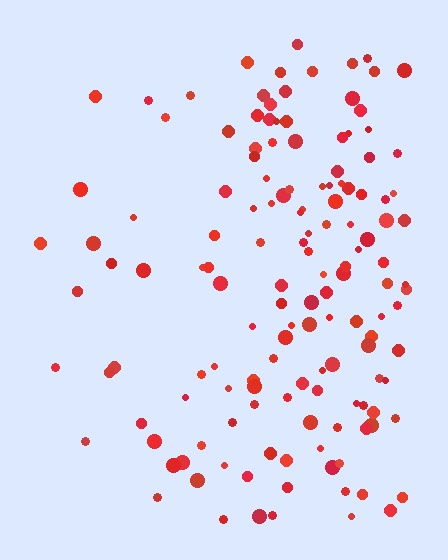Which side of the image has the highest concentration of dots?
The right.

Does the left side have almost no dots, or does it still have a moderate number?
Still a moderate number, just noticeably fewer than the right.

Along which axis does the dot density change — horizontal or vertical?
Horizontal.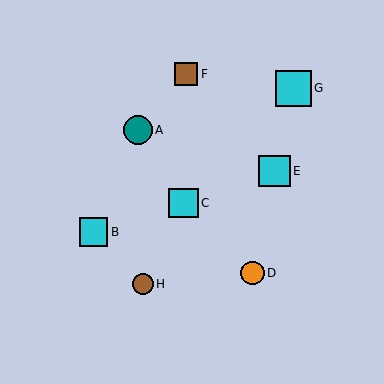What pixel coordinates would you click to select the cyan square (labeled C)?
Click at (183, 203) to select the cyan square C.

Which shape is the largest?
The cyan square (labeled G) is the largest.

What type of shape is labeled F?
Shape F is a brown square.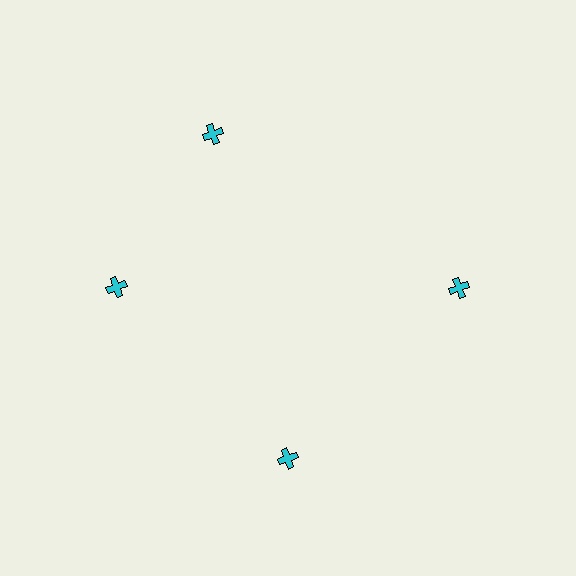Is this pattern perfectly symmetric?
No. The 4 cyan crosses are arranged in a ring, but one element near the 12 o'clock position is rotated out of alignment along the ring, breaking the 4-fold rotational symmetry.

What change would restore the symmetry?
The symmetry would be restored by rotating it back into even spacing with its neighbors so that all 4 crosses sit at equal angles and equal distance from the center.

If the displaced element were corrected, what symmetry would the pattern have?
It would have 4-fold rotational symmetry — the pattern would map onto itself every 90 degrees.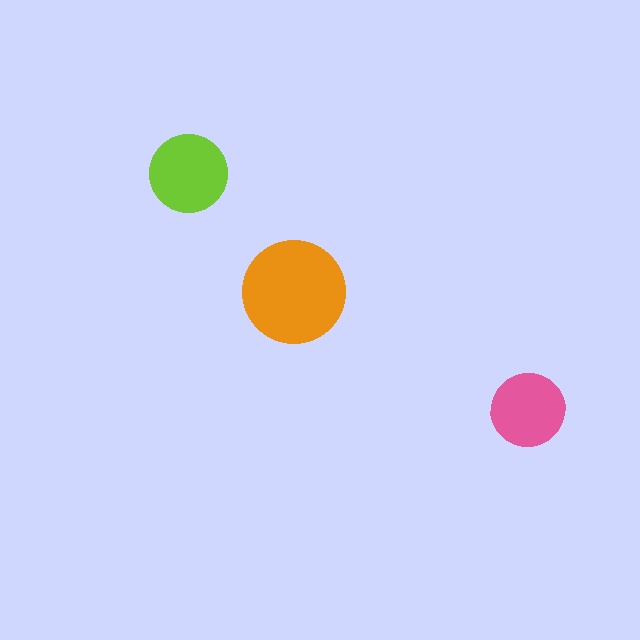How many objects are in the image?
There are 3 objects in the image.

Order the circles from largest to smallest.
the orange one, the lime one, the pink one.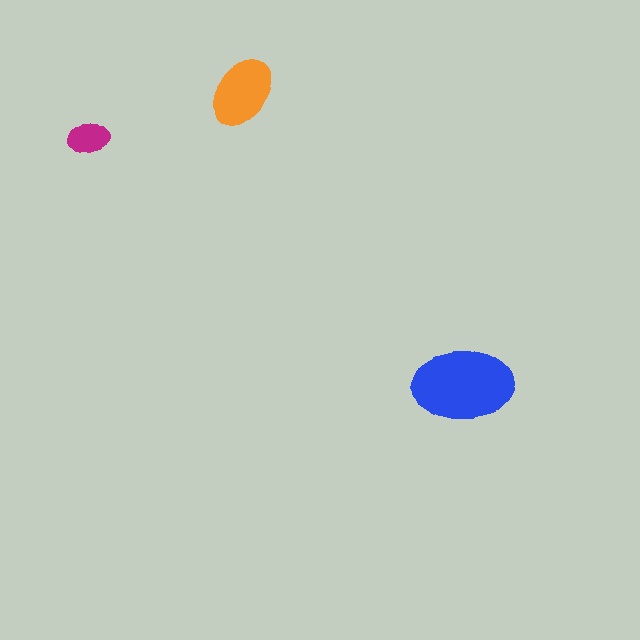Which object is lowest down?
The blue ellipse is bottommost.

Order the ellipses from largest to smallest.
the blue one, the orange one, the magenta one.